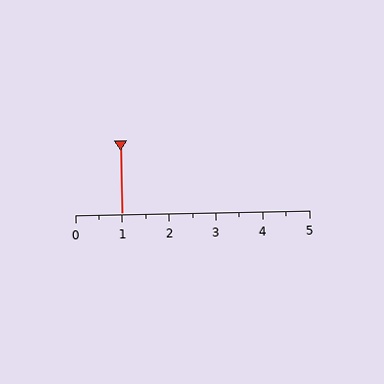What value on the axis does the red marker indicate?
The marker indicates approximately 1.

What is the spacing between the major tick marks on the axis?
The major ticks are spaced 1 apart.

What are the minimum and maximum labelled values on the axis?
The axis runs from 0 to 5.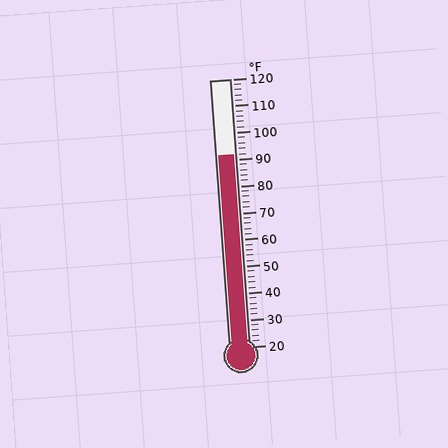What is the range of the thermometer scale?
The thermometer scale ranges from 20°F to 120°F.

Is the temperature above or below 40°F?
The temperature is above 40°F.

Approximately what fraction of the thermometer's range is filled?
The thermometer is filled to approximately 70% of its range.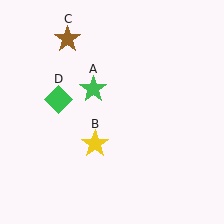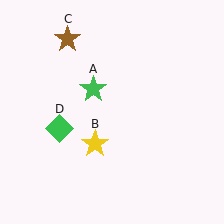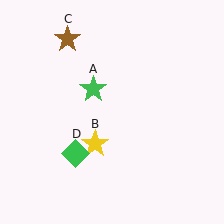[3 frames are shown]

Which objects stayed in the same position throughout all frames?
Green star (object A) and yellow star (object B) and brown star (object C) remained stationary.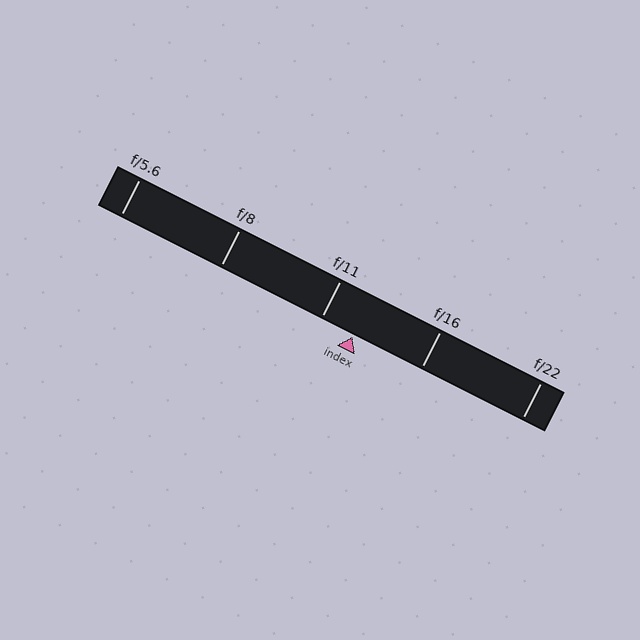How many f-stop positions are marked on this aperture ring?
There are 5 f-stop positions marked.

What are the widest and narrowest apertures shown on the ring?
The widest aperture shown is f/5.6 and the narrowest is f/22.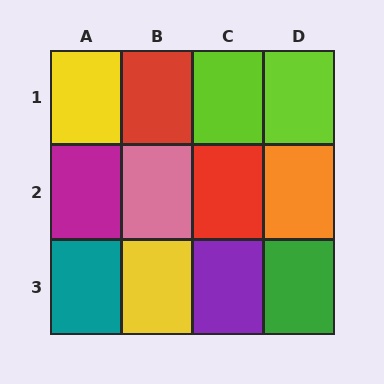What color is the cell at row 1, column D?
Lime.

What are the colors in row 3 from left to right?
Teal, yellow, purple, green.